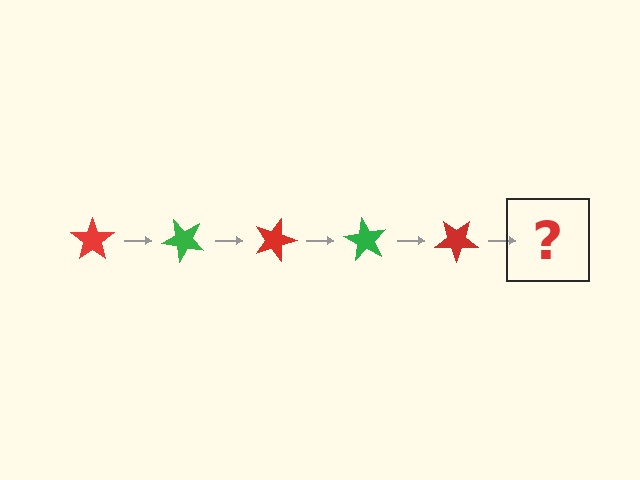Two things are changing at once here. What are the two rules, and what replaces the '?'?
The two rules are that it rotates 45 degrees each step and the color cycles through red and green. The '?' should be a green star, rotated 225 degrees from the start.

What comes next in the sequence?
The next element should be a green star, rotated 225 degrees from the start.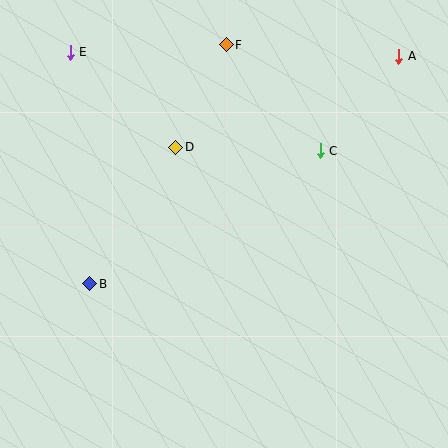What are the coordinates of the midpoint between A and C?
The midpoint between A and C is at (360, 103).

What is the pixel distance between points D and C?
The distance between D and C is 144 pixels.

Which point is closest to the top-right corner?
Point A is closest to the top-right corner.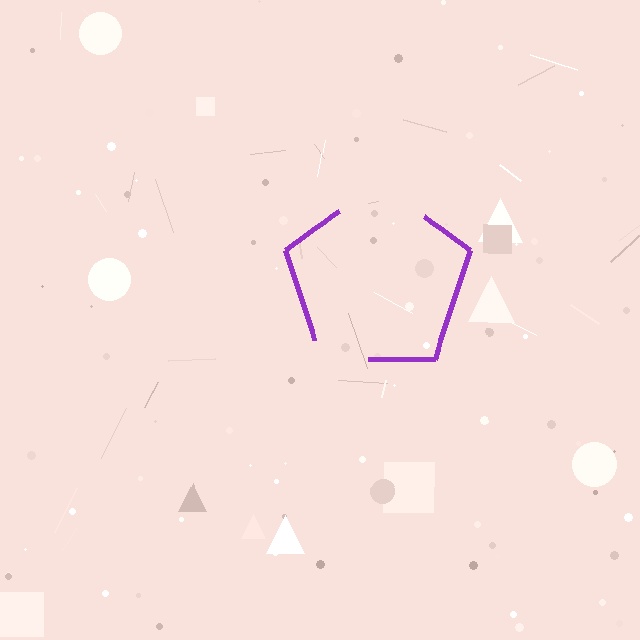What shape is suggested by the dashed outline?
The dashed outline suggests a pentagon.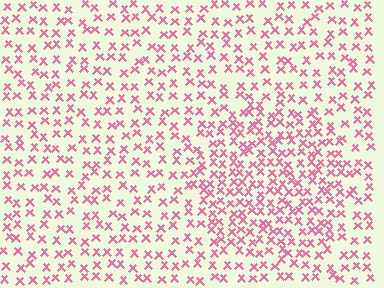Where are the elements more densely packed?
The elements are more densely packed inside the circle boundary.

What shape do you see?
I see a circle.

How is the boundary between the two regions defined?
The boundary is defined by a change in element density (approximately 1.7x ratio). All elements are the same color, size, and shape.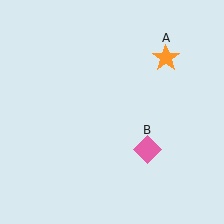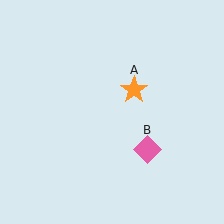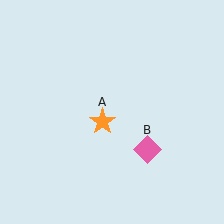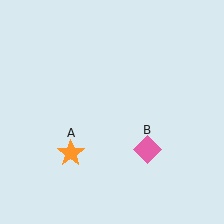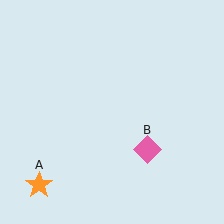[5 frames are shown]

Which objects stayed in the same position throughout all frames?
Pink diamond (object B) remained stationary.